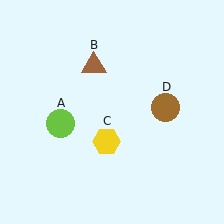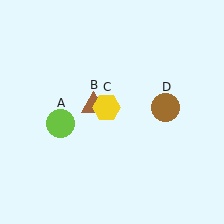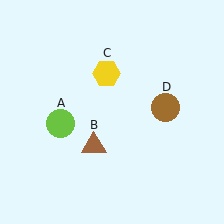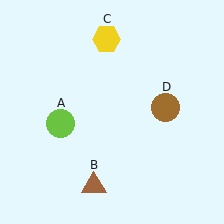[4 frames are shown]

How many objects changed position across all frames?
2 objects changed position: brown triangle (object B), yellow hexagon (object C).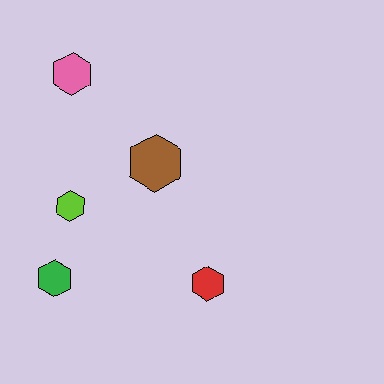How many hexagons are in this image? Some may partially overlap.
There are 5 hexagons.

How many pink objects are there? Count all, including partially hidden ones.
There is 1 pink object.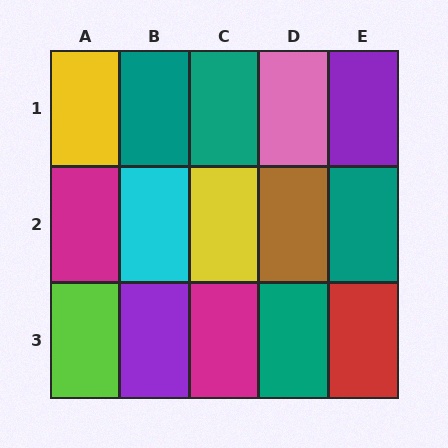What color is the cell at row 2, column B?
Cyan.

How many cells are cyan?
1 cell is cyan.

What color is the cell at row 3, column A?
Lime.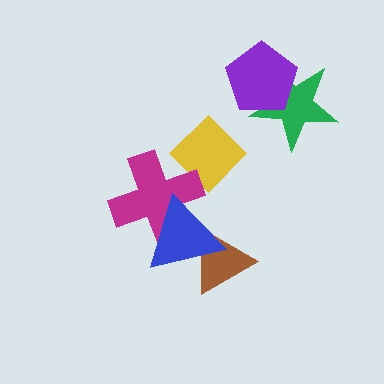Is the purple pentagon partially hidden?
No, no other shape covers it.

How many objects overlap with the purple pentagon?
1 object overlaps with the purple pentagon.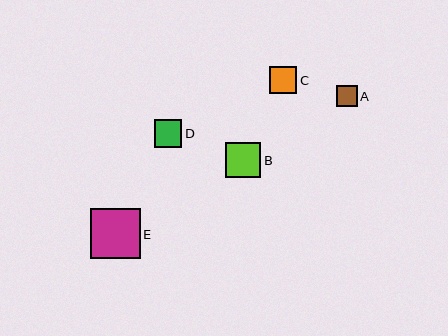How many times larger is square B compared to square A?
Square B is approximately 1.7 times the size of square A.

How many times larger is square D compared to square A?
Square D is approximately 1.4 times the size of square A.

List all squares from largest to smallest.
From largest to smallest: E, B, D, C, A.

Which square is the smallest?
Square A is the smallest with a size of approximately 20 pixels.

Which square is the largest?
Square E is the largest with a size of approximately 50 pixels.